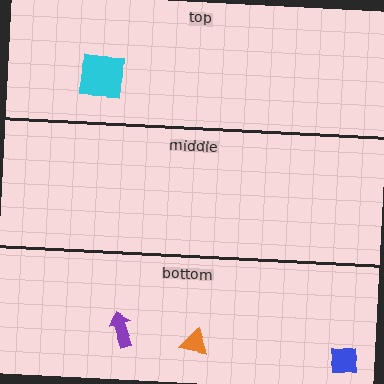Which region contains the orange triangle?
The bottom region.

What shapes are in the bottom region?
The orange triangle, the blue square, the purple arrow.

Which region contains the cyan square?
The top region.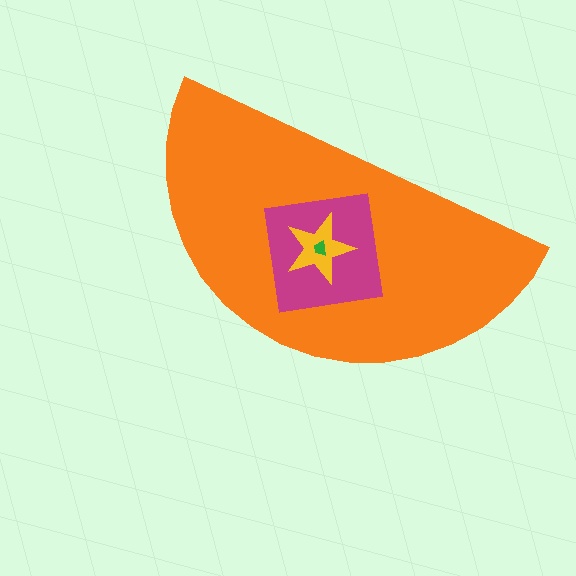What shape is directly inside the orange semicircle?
The magenta square.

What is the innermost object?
The green trapezoid.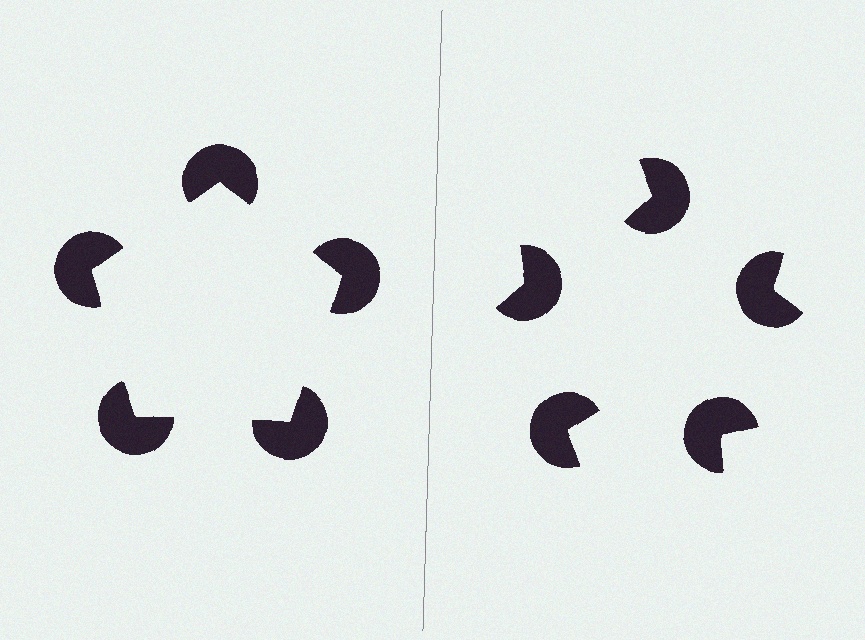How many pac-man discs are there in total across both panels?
10 — 5 on each side.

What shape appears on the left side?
An illusory pentagon.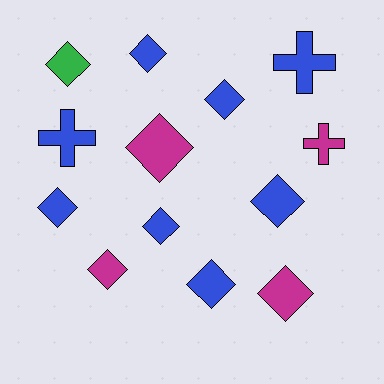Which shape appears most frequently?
Diamond, with 10 objects.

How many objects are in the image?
There are 13 objects.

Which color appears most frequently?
Blue, with 8 objects.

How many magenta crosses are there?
There is 1 magenta cross.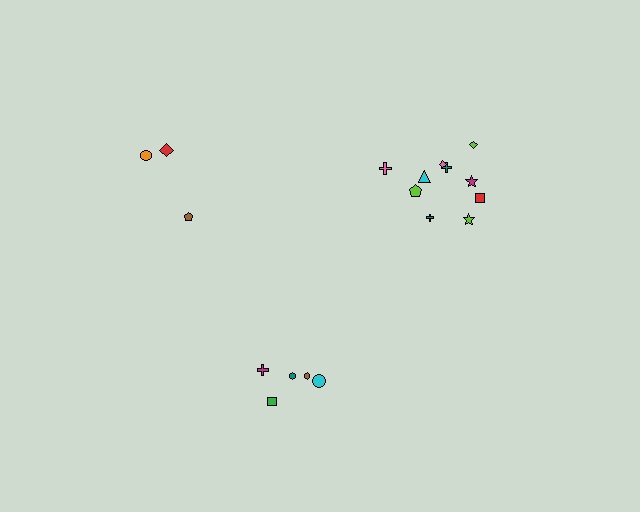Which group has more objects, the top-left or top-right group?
The top-right group.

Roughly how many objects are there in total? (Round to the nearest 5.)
Roughly 20 objects in total.